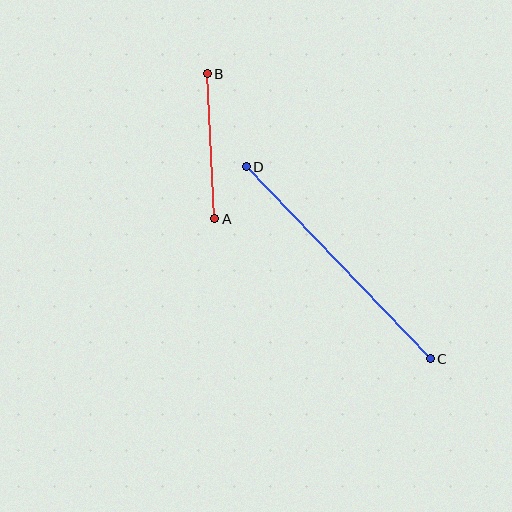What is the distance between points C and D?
The distance is approximately 266 pixels.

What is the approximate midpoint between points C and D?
The midpoint is at approximately (338, 263) pixels.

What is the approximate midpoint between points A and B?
The midpoint is at approximately (211, 146) pixels.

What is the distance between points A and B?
The distance is approximately 145 pixels.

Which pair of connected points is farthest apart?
Points C and D are farthest apart.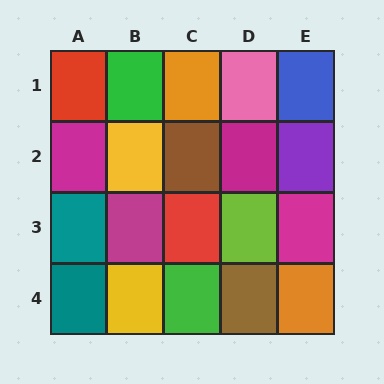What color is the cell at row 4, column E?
Orange.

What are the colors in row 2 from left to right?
Magenta, yellow, brown, magenta, purple.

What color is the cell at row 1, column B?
Green.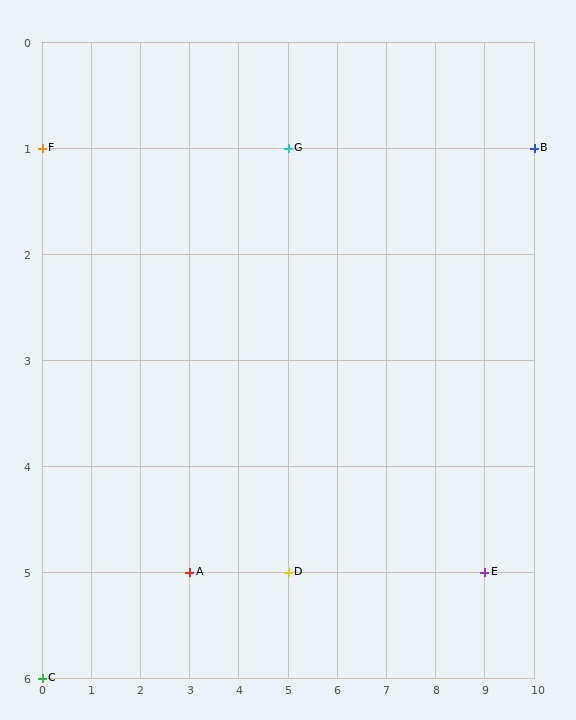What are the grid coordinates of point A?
Point A is at grid coordinates (3, 5).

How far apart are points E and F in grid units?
Points E and F are 9 columns and 4 rows apart (about 9.8 grid units diagonally).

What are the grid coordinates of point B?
Point B is at grid coordinates (10, 1).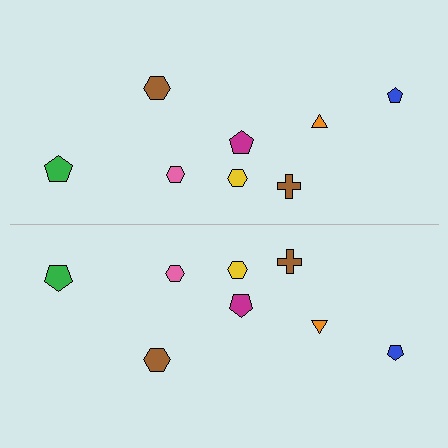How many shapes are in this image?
There are 16 shapes in this image.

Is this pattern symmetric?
Yes, this pattern has bilateral (reflection) symmetry.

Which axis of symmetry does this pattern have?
The pattern has a horizontal axis of symmetry running through the center of the image.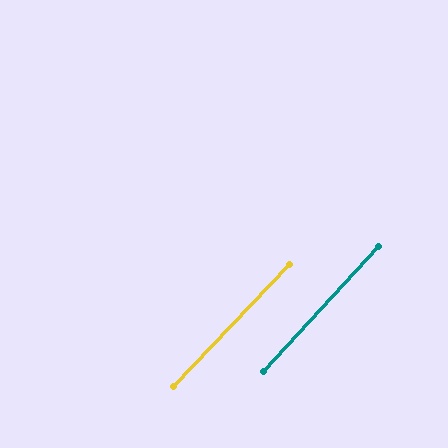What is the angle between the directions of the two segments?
Approximately 1 degree.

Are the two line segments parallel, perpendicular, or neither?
Parallel — their directions differ by only 0.9°.